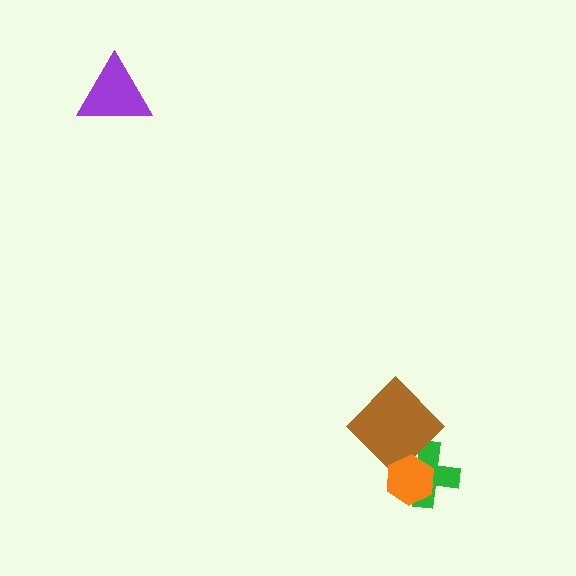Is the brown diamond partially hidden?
Yes, it is partially covered by another shape.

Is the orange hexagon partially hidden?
No, no other shape covers it.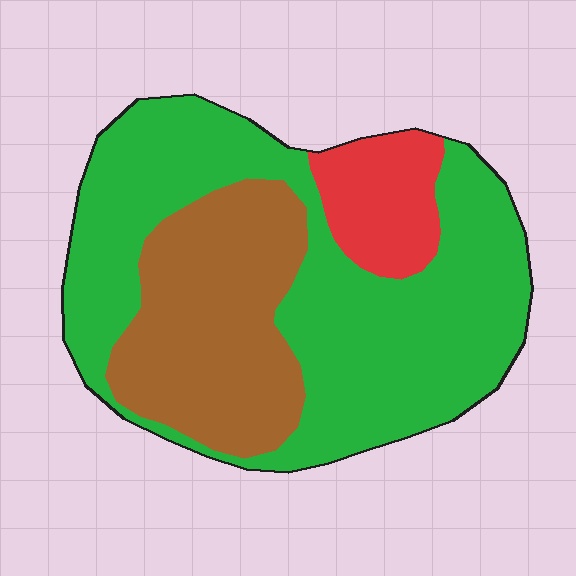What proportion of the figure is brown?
Brown takes up about one third (1/3) of the figure.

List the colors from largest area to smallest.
From largest to smallest: green, brown, red.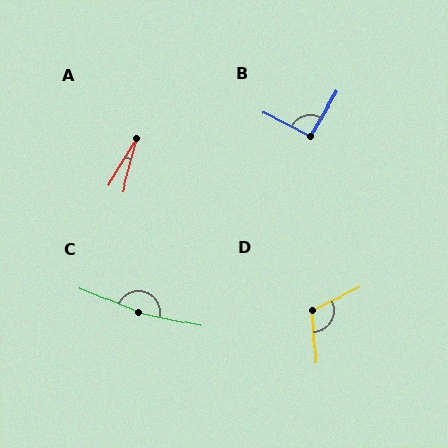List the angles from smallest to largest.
A (16°), B (93°), D (112°), C (169°).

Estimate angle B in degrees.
Approximately 93 degrees.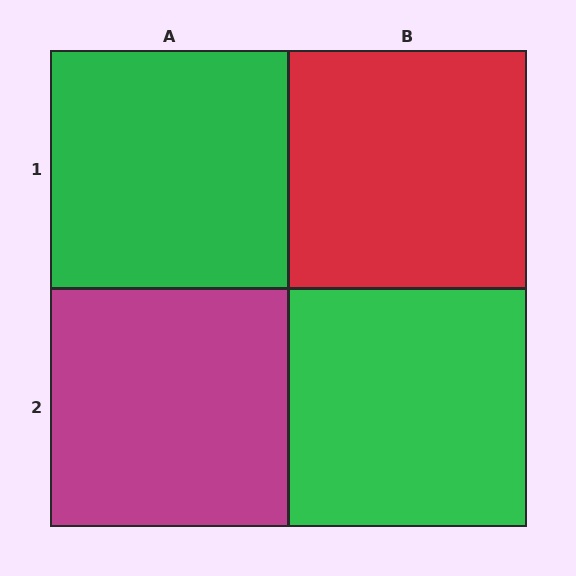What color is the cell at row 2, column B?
Green.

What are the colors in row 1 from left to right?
Green, red.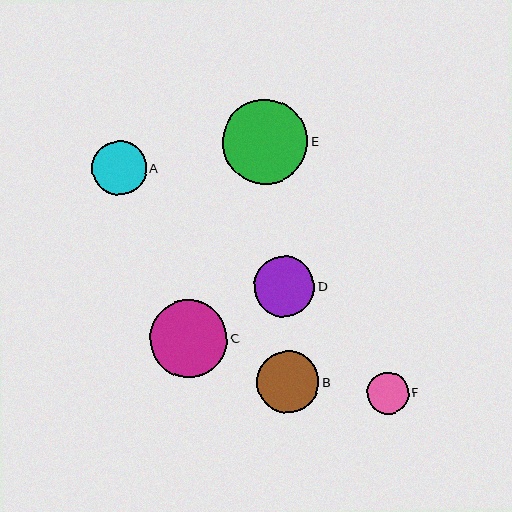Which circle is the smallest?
Circle F is the smallest with a size of approximately 42 pixels.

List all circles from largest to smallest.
From largest to smallest: E, C, B, D, A, F.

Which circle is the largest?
Circle E is the largest with a size of approximately 85 pixels.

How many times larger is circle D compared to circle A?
Circle D is approximately 1.1 times the size of circle A.